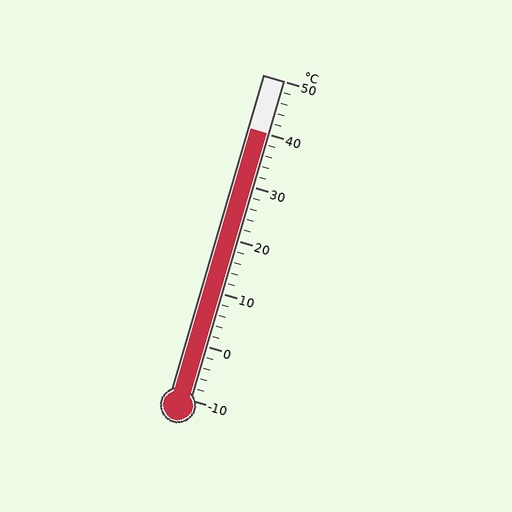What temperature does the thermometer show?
The thermometer shows approximately 40°C.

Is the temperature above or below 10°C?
The temperature is above 10°C.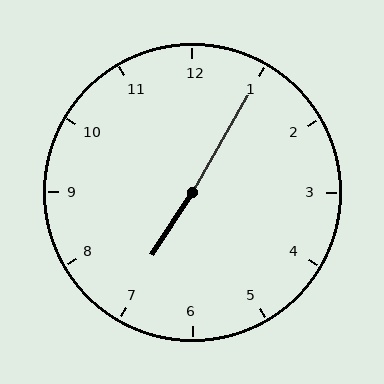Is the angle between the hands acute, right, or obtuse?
It is obtuse.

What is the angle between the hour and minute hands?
Approximately 178 degrees.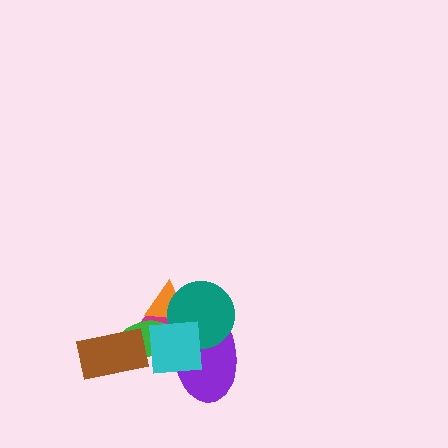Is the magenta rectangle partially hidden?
Yes, it is partially covered by another shape.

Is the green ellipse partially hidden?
Yes, it is partially covered by another shape.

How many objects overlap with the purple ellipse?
5 objects overlap with the purple ellipse.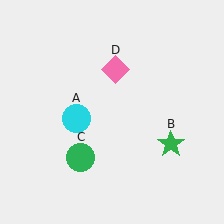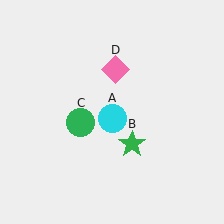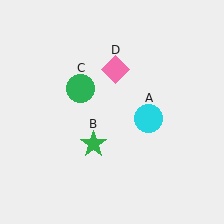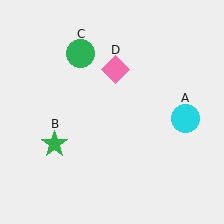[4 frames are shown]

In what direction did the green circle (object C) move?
The green circle (object C) moved up.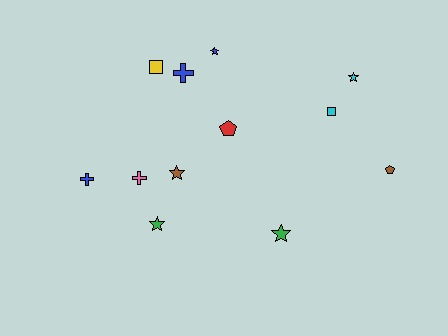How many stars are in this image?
There are 5 stars.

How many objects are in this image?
There are 12 objects.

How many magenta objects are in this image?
There are no magenta objects.